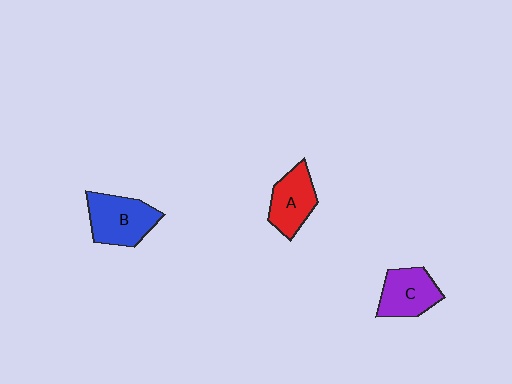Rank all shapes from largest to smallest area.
From largest to smallest: B (blue), C (purple), A (red).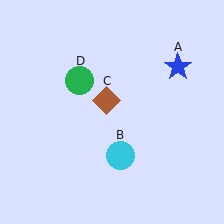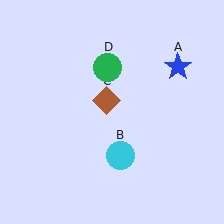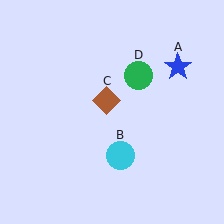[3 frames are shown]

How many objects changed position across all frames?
1 object changed position: green circle (object D).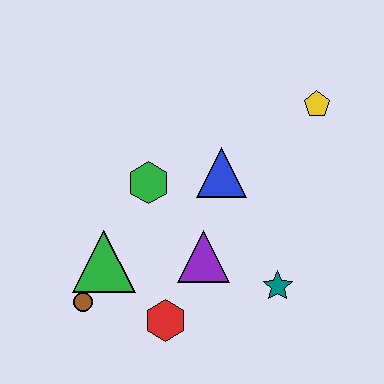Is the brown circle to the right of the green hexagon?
No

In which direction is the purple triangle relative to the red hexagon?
The purple triangle is above the red hexagon.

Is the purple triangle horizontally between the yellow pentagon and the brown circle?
Yes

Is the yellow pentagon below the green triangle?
No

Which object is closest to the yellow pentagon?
The blue triangle is closest to the yellow pentagon.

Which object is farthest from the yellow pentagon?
The brown circle is farthest from the yellow pentagon.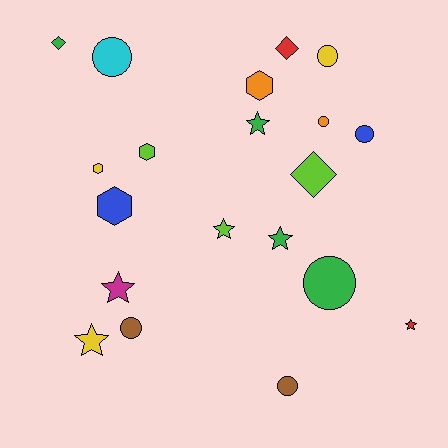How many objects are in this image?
There are 20 objects.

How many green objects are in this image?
There are 4 green objects.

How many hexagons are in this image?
There are 4 hexagons.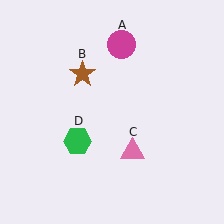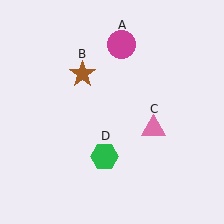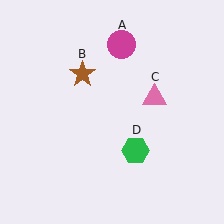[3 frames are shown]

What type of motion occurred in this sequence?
The pink triangle (object C), green hexagon (object D) rotated counterclockwise around the center of the scene.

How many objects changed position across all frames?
2 objects changed position: pink triangle (object C), green hexagon (object D).